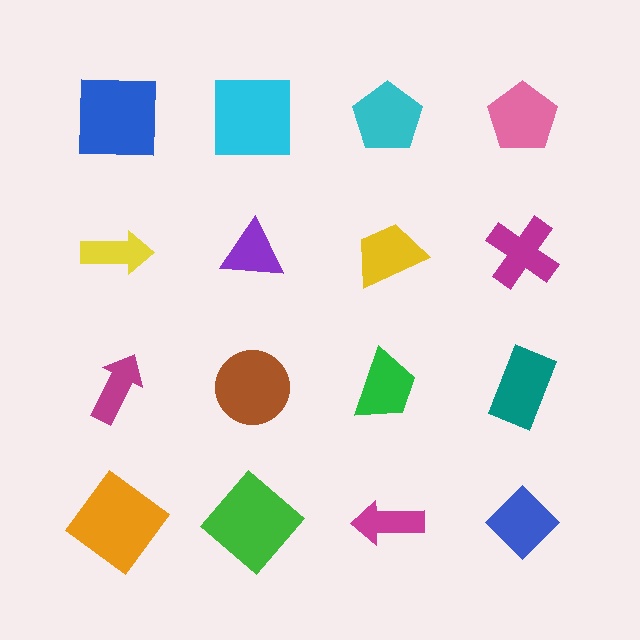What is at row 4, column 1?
An orange diamond.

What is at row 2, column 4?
A magenta cross.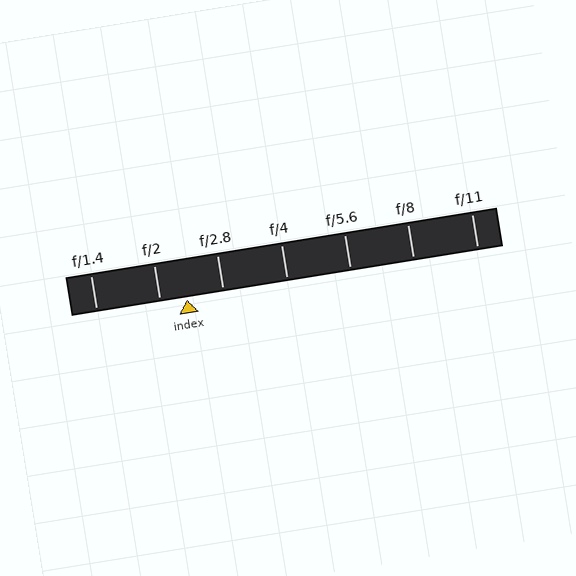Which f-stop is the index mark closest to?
The index mark is closest to f/2.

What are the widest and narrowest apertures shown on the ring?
The widest aperture shown is f/1.4 and the narrowest is f/11.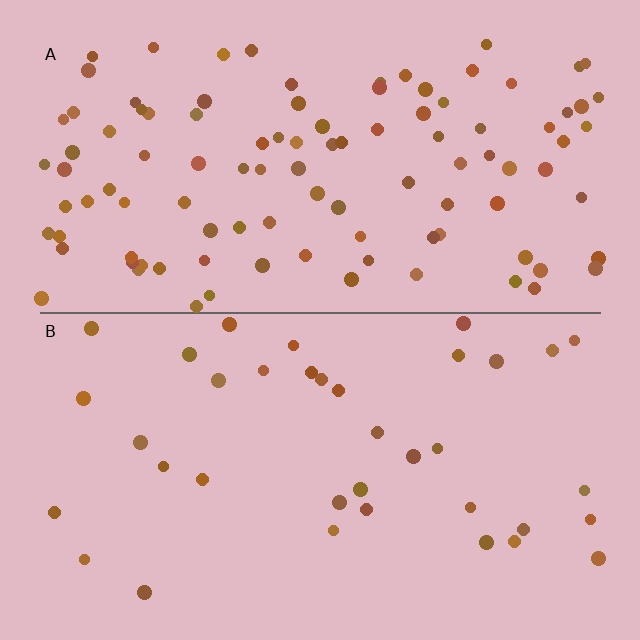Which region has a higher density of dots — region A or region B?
A (the top).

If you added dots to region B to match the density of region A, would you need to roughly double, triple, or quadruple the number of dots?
Approximately triple.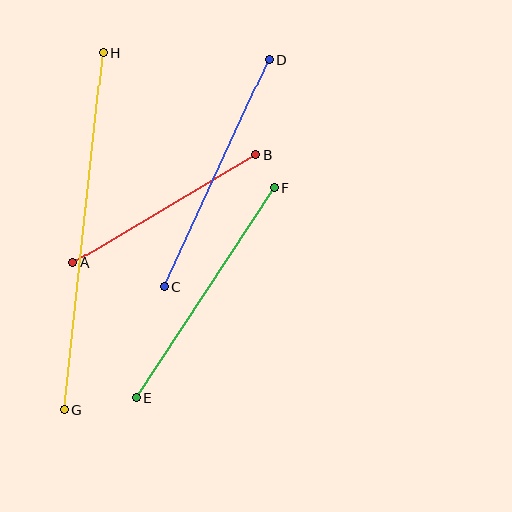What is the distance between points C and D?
The distance is approximately 250 pixels.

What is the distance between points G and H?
The distance is approximately 360 pixels.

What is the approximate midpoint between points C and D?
The midpoint is at approximately (217, 173) pixels.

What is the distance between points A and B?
The distance is approximately 213 pixels.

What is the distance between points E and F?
The distance is approximately 251 pixels.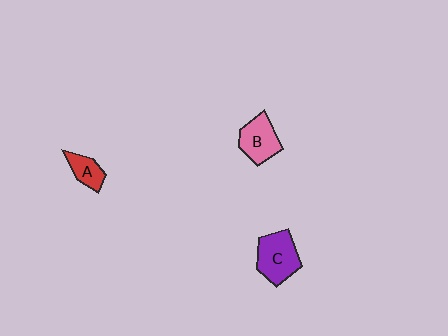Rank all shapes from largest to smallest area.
From largest to smallest: C (purple), B (pink), A (red).